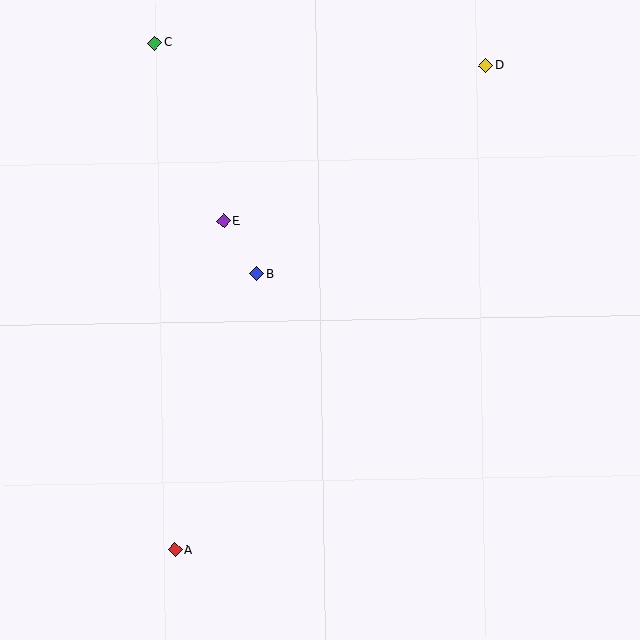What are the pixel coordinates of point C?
Point C is at (155, 43).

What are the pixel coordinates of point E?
Point E is at (224, 221).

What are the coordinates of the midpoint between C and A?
The midpoint between C and A is at (165, 296).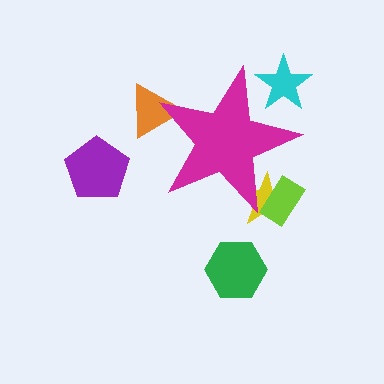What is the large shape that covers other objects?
A magenta star.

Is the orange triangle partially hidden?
Yes, the orange triangle is partially hidden behind the magenta star.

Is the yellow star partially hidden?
Yes, the yellow star is partially hidden behind the magenta star.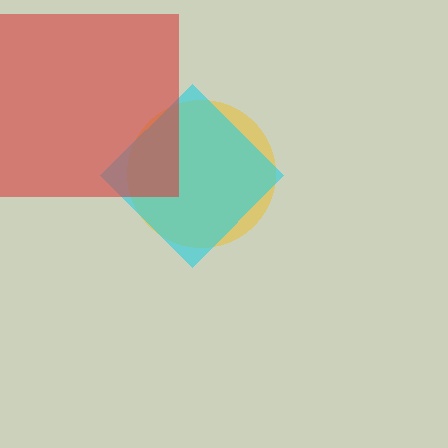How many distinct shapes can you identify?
There are 3 distinct shapes: a yellow circle, a cyan diamond, a red square.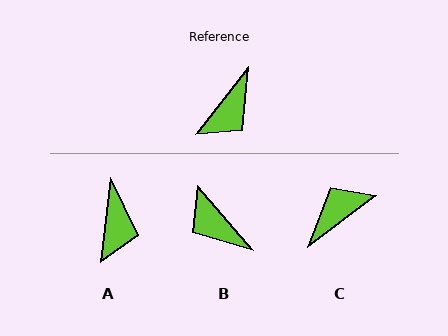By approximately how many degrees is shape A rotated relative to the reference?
Approximately 31 degrees counter-clockwise.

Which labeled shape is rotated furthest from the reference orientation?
C, about 164 degrees away.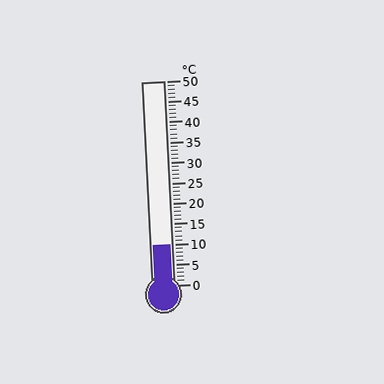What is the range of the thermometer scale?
The thermometer scale ranges from 0°C to 50°C.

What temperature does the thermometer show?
The thermometer shows approximately 10°C.